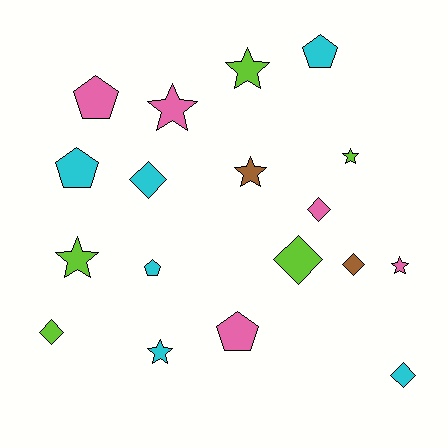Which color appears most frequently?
Cyan, with 6 objects.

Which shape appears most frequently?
Star, with 7 objects.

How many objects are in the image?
There are 18 objects.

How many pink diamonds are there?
There is 1 pink diamond.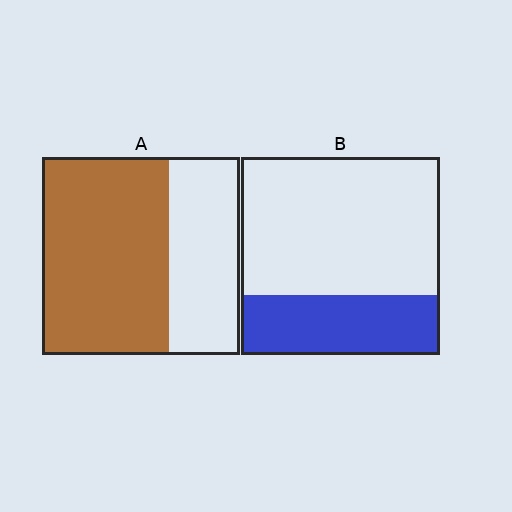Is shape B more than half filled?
No.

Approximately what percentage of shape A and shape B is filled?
A is approximately 65% and B is approximately 30%.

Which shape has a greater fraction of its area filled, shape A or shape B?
Shape A.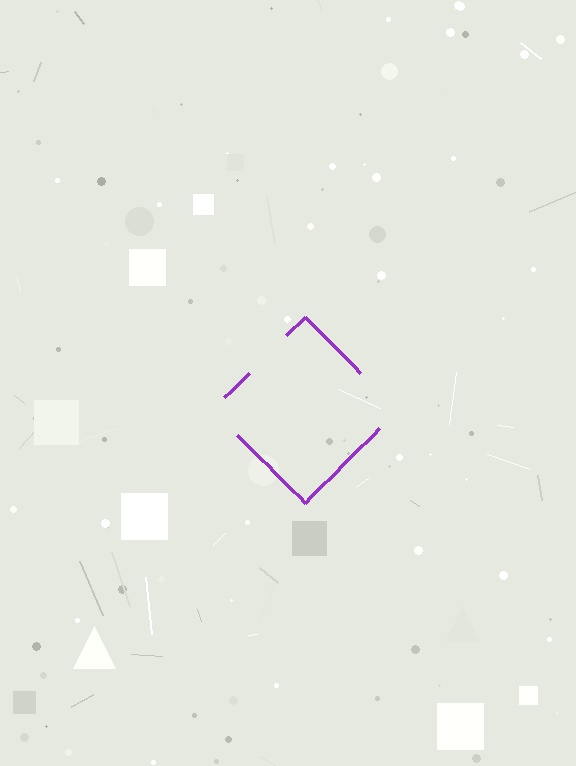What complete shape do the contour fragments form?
The contour fragments form a diamond.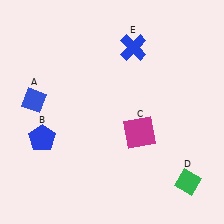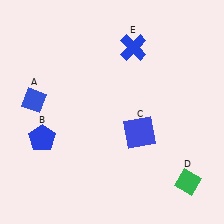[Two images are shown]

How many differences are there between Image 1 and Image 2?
There is 1 difference between the two images.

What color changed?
The square (C) changed from magenta in Image 1 to blue in Image 2.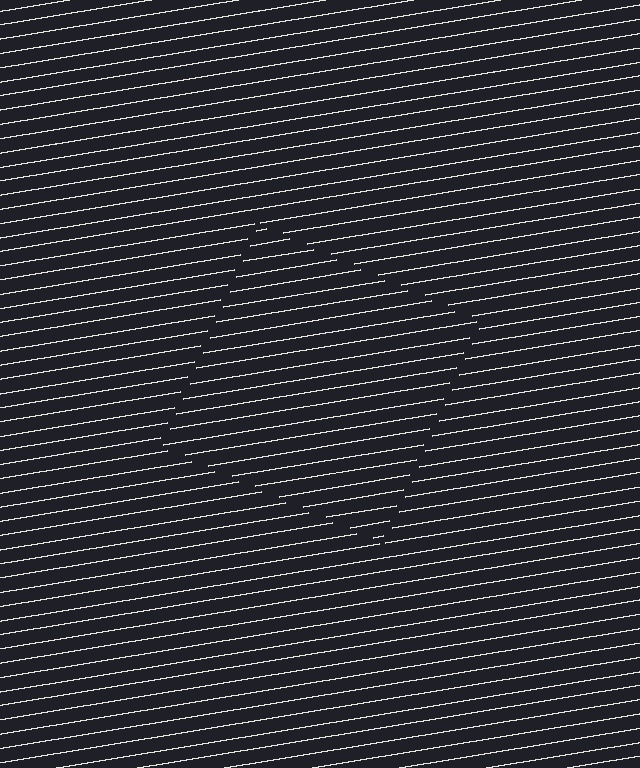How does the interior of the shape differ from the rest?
The interior of the shape contains the same grating, shifted by half a period — the contour is defined by the phase discontinuity where line-ends from the inner and outer gratings abut.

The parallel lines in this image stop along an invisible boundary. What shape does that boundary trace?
An illusory square. The interior of the shape contains the same grating, shifted by half a period — the contour is defined by the phase discontinuity where line-ends from the inner and outer gratings abut.